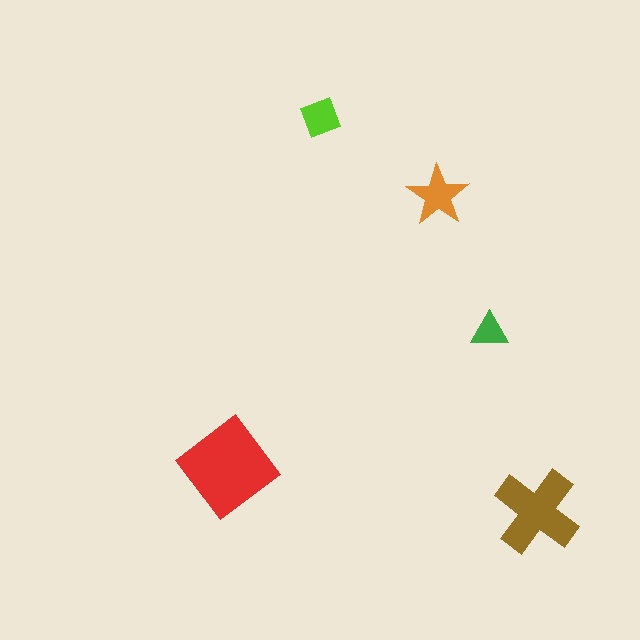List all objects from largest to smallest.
The red diamond, the brown cross, the orange star, the lime square, the green triangle.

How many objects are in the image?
There are 5 objects in the image.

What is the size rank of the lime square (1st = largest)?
4th.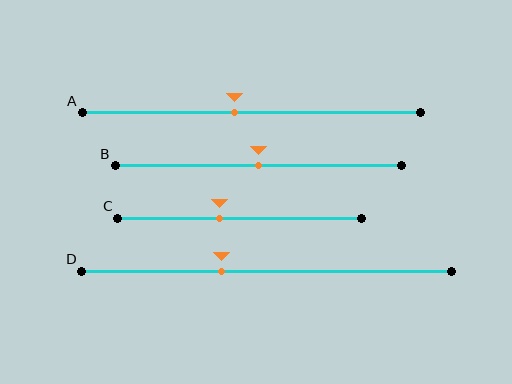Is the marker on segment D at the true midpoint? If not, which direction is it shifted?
No, the marker on segment D is shifted to the left by about 12% of the segment length.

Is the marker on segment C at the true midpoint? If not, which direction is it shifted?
No, the marker on segment C is shifted to the left by about 8% of the segment length.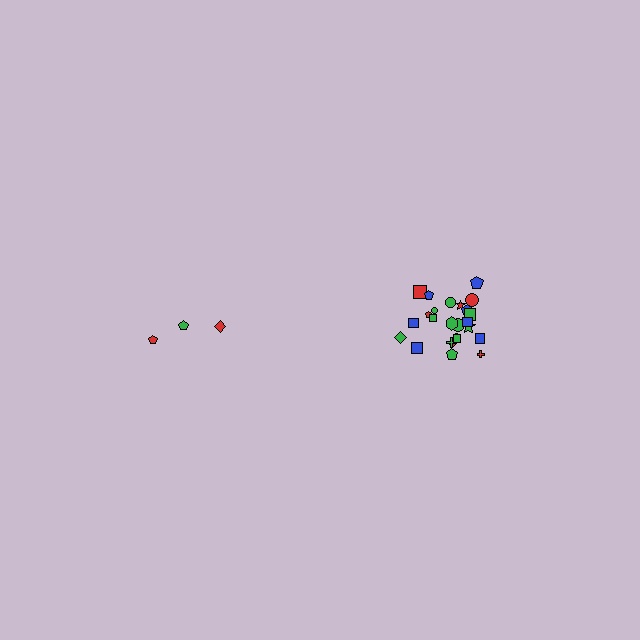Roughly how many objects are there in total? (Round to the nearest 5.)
Roughly 30 objects in total.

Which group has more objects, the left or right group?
The right group.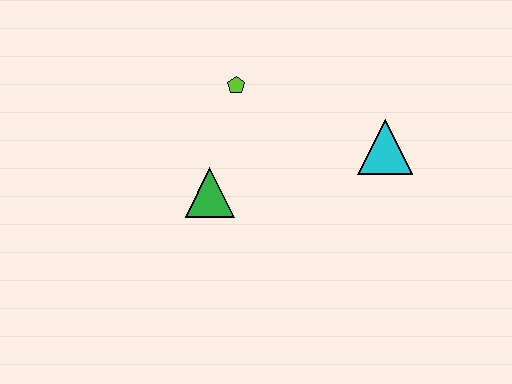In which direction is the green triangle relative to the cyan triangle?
The green triangle is to the left of the cyan triangle.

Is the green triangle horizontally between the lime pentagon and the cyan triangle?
No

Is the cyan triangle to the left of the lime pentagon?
No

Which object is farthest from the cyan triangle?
The green triangle is farthest from the cyan triangle.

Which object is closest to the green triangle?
The lime pentagon is closest to the green triangle.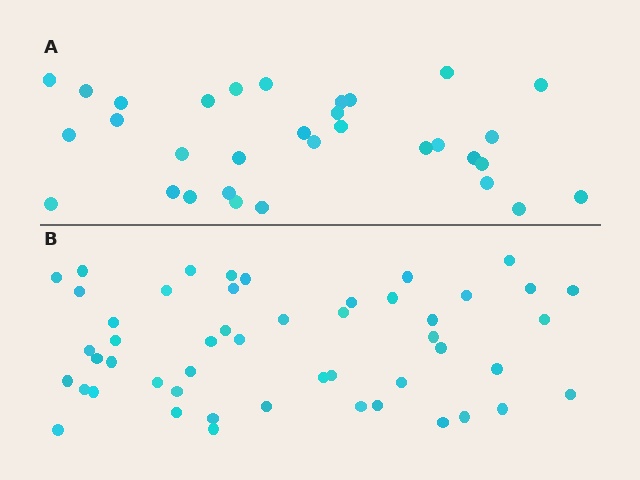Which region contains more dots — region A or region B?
Region B (the bottom region) has more dots.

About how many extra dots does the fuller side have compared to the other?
Region B has approximately 20 more dots than region A.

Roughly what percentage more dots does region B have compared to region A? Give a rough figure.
About 55% more.